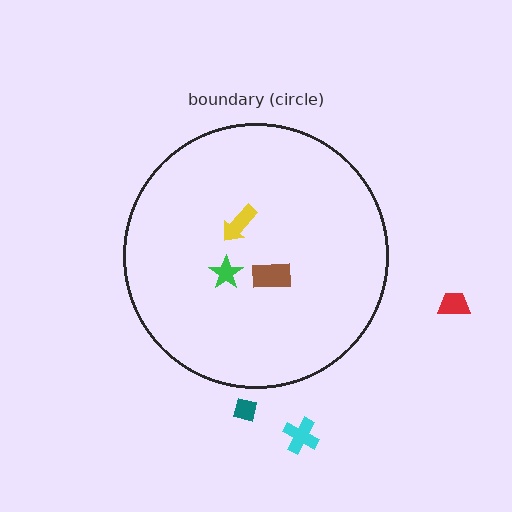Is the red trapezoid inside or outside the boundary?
Outside.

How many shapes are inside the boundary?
3 inside, 3 outside.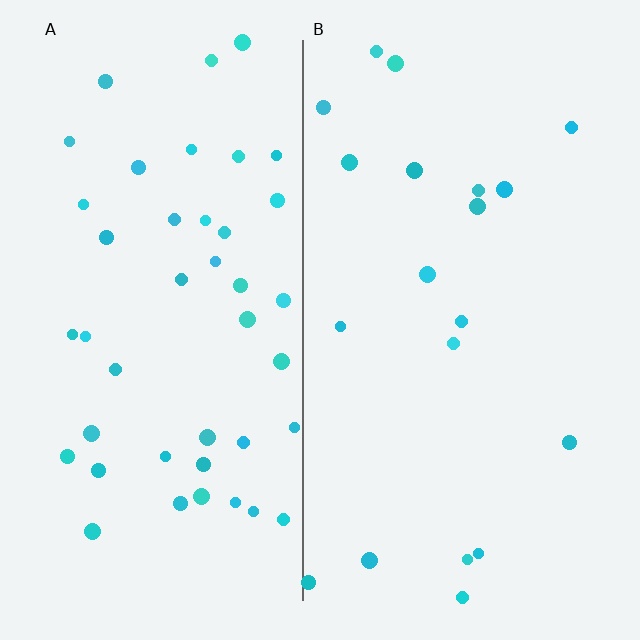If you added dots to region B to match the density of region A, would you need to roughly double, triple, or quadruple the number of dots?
Approximately double.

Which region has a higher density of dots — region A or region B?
A (the left).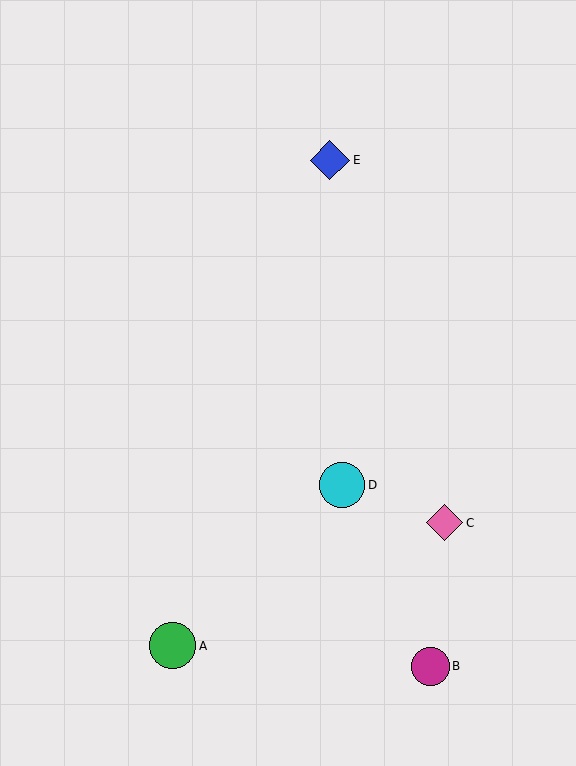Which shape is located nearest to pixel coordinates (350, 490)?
The cyan circle (labeled D) at (342, 485) is nearest to that location.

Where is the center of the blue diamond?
The center of the blue diamond is at (330, 160).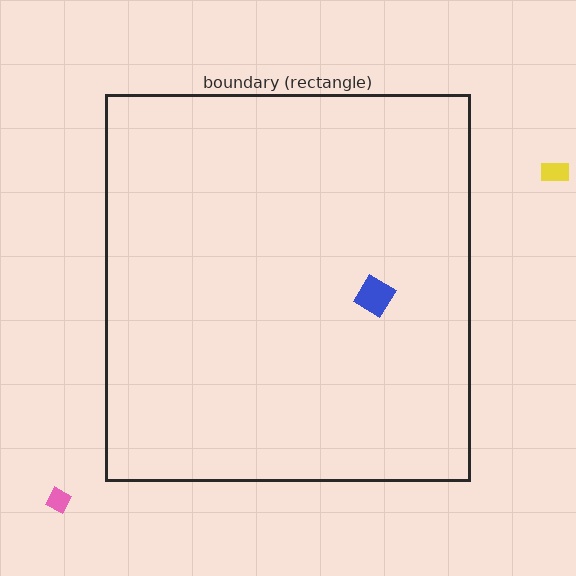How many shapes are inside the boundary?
1 inside, 2 outside.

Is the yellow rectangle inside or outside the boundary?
Outside.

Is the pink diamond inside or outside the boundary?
Outside.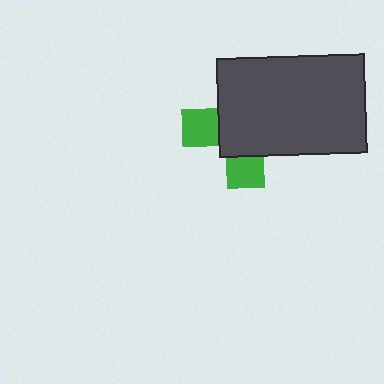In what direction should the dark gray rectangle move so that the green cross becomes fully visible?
The dark gray rectangle should move toward the upper-right. That is the shortest direction to clear the overlap and leave the green cross fully visible.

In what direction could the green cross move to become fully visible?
The green cross could move toward the lower-left. That would shift it out from behind the dark gray rectangle entirely.